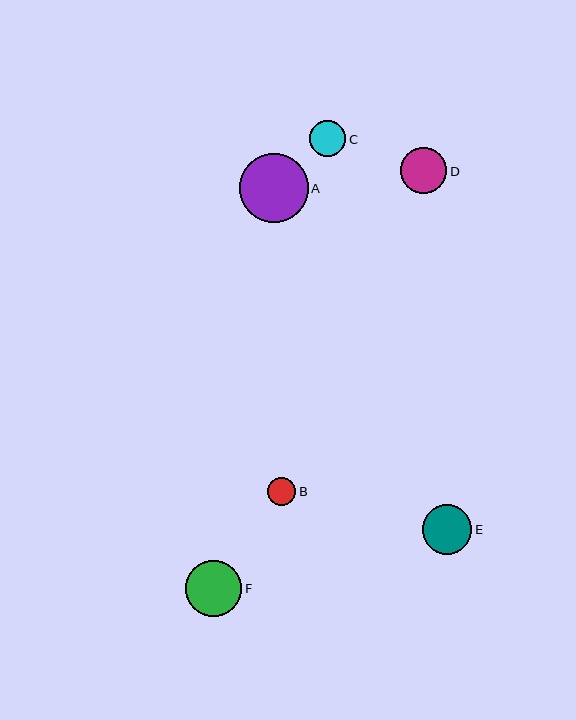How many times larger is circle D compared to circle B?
Circle D is approximately 1.7 times the size of circle B.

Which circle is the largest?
Circle A is the largest with a size of approximately 69 pixels.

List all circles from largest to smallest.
From largest to smallest: A, F, E, D, C, B.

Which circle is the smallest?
Circle B is the smallest with a size of approximately 28 pixels.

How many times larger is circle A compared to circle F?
Circle A is approximately 1.2 times the size of circle F.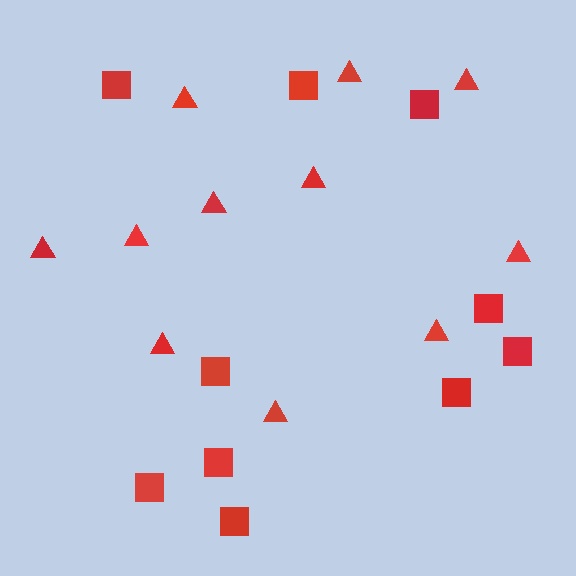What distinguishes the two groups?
There are 2 groups: one group of squares (10) and one group of triangles (11).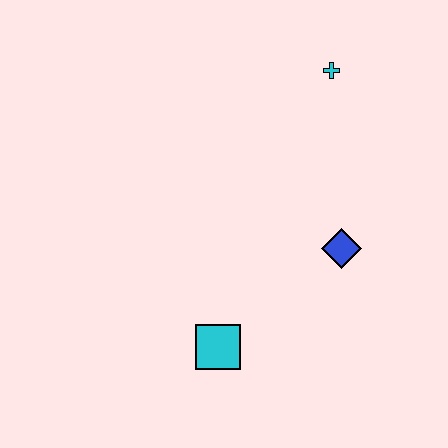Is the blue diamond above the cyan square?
Yes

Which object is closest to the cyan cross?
The blue diamond is closest to the cyan cross.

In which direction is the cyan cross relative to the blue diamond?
The cyan cross is above the blue diamond.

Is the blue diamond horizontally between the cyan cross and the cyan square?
No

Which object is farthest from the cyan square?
The cyan cross is farthest from the cyan square.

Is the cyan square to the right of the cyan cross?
No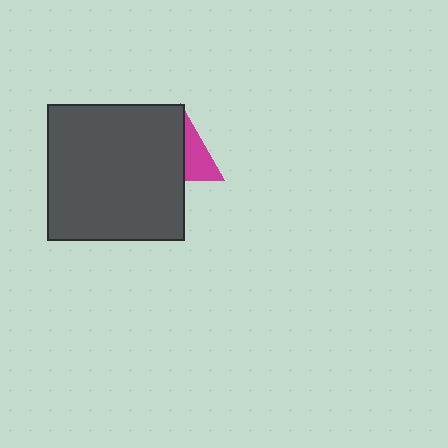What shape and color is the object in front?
The object in front is a dark gray square.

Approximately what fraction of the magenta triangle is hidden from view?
Roughly 61% of the magenta triangle is hidden behind the dark gray square.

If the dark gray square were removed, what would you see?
You would see the complete magenta triangle.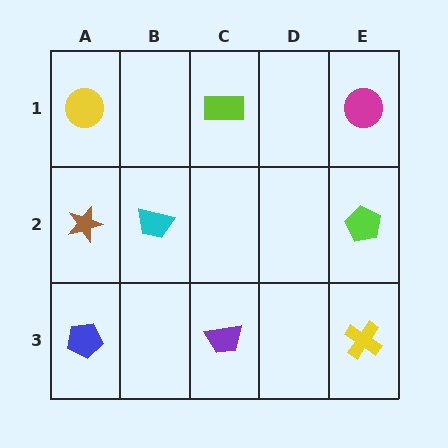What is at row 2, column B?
A cyan trapezoid.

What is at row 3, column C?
A purple trapezoid.